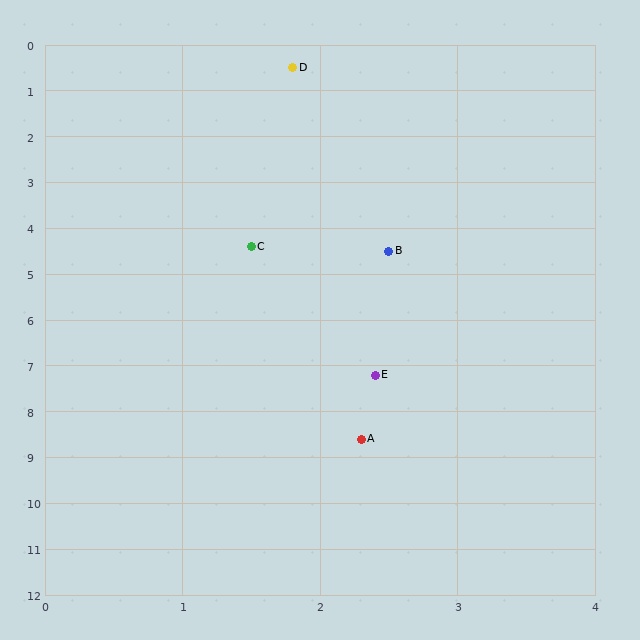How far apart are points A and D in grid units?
Points A and D are about 8.1 grid units apart.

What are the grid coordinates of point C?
Point C is at approximately (1.5, 4.4).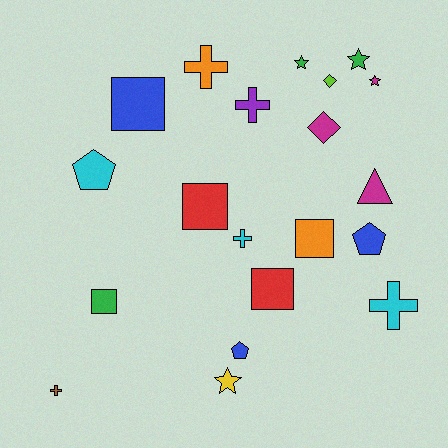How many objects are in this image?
There are 20 objects.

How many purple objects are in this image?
There is 1 purple object.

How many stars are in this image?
There are 4 stars.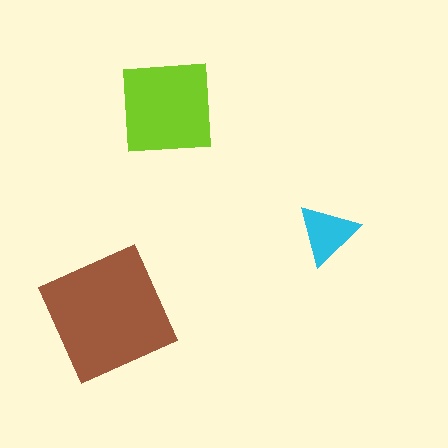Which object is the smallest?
The cyan triangle.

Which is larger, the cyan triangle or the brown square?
The brown square.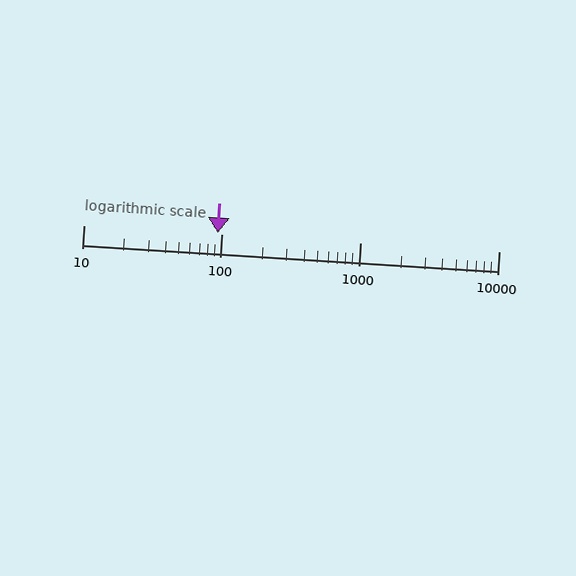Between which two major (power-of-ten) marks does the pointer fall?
The pointer is between 10 and 100.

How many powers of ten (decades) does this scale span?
The scale spans 3 decades, from 10 to 10000.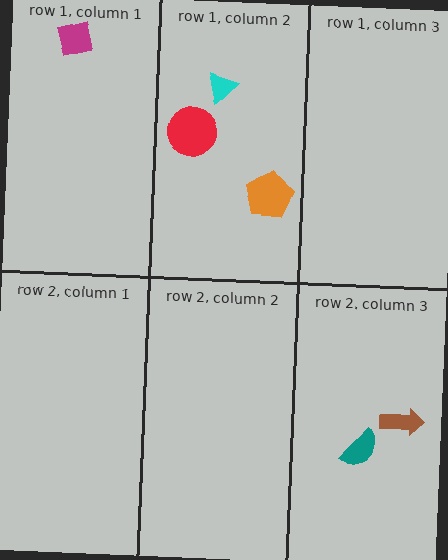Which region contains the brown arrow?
The row 2, column 3 region.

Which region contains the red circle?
The row 1, column 2 region.